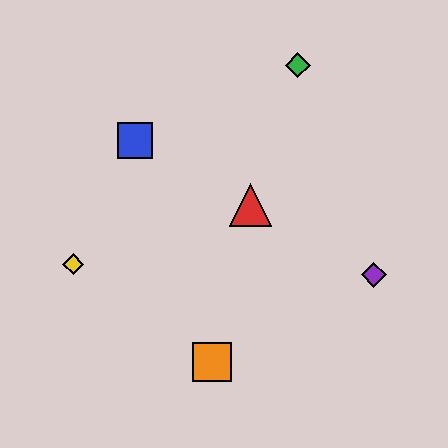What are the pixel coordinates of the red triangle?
The red triangle is at (250, 205).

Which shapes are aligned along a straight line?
The red triangle, the blue square, the purple diamond are aligned along a straight line.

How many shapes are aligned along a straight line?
3 shapes (the red triangle, the blue square, the purple diamond) are aligned along a straight line.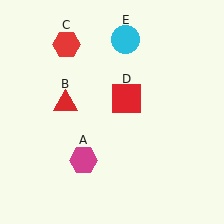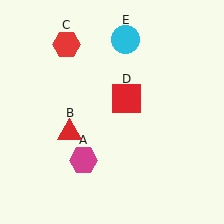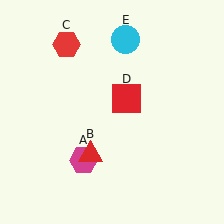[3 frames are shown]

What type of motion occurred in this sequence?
The red triangle (object B) rotated counterclockwise around the center of the scene.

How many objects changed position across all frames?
1 object changed position: red triangle (object B).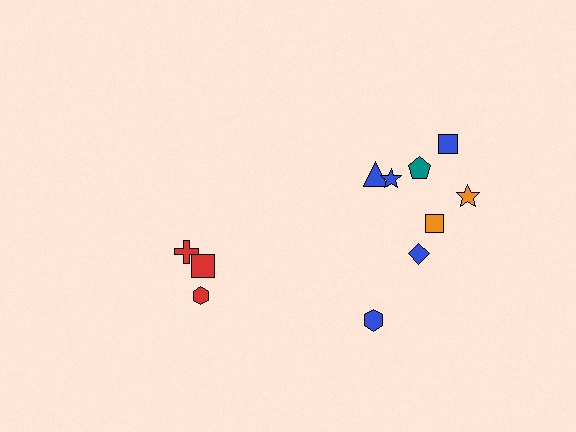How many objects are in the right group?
There are 8 objects.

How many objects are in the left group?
There are 3 objects.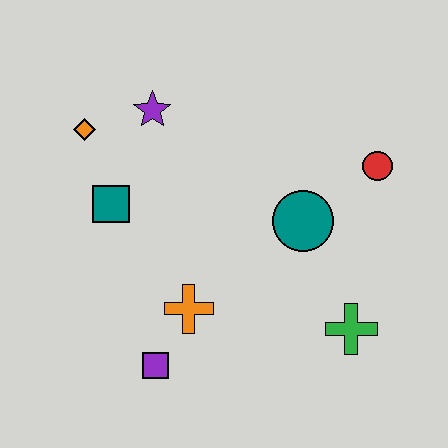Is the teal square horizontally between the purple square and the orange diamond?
Yes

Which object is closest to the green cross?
The teal circle is closest to the green cross.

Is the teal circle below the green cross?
No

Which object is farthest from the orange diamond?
The green cross is farthest from the orange diamond.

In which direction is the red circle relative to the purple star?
The red circle is to the right of the purple star.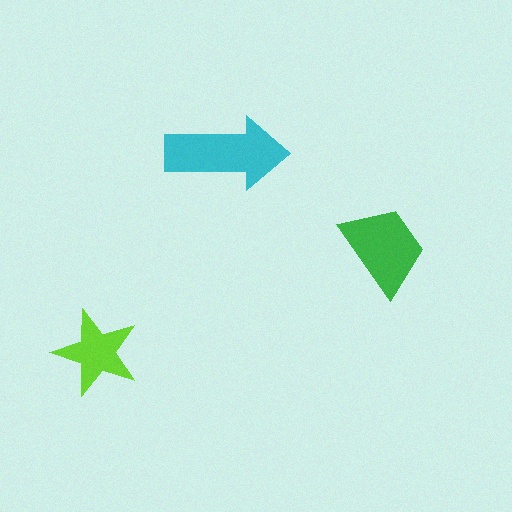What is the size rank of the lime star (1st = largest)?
3rd.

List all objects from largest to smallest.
The cyan arrow, the green trapezoid, the lime star.